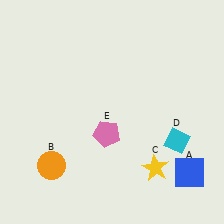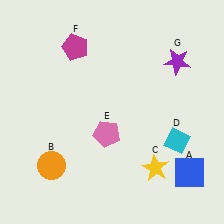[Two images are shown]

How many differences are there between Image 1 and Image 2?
There are 2 differences between the two images.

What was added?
A magenta pentagon (F), a purple star (G) were added in Image 2.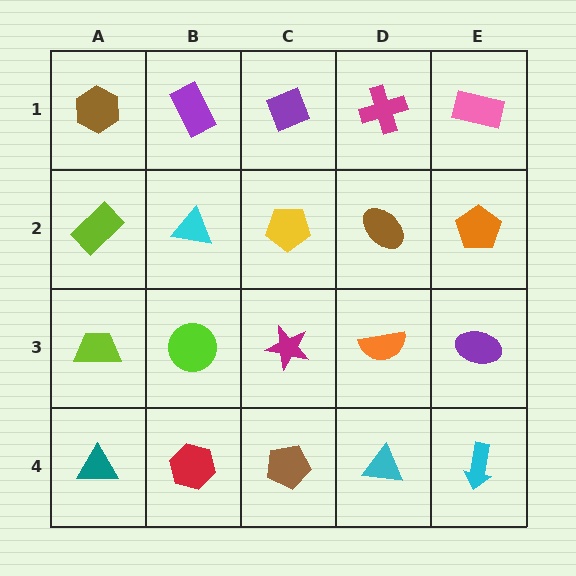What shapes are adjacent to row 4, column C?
A magenta star (row 3, column C), a red hexagon (row 4, column B), a cyan triangle (row 4, column D).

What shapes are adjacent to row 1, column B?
A cyan triangle (row 2, column B), a brown hexagon (row 1, column A), a purple diamond (row 1, column C).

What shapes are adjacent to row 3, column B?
A cyan triangle (row 2, column B), a red hexagon (row 4, column B), a lime trapezoid (row 3, column A), a magenta star (row 3, column C).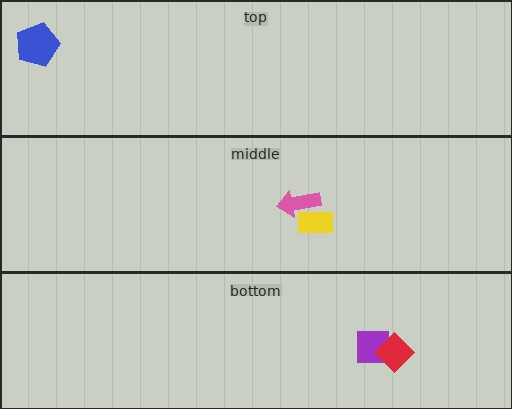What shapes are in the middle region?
The pink arrow, the yellow rectangle.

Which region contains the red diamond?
The bottom region.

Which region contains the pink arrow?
The middle region.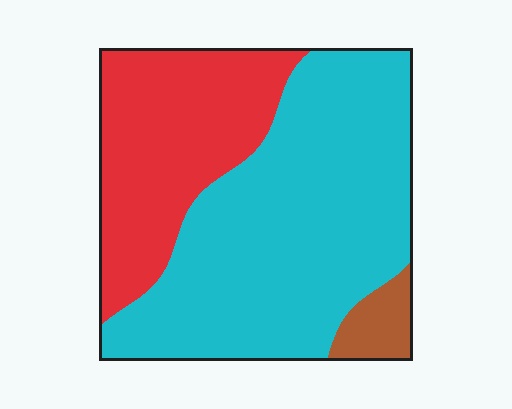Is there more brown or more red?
Red.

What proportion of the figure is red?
Red takes up about one third (1/3) of the figure.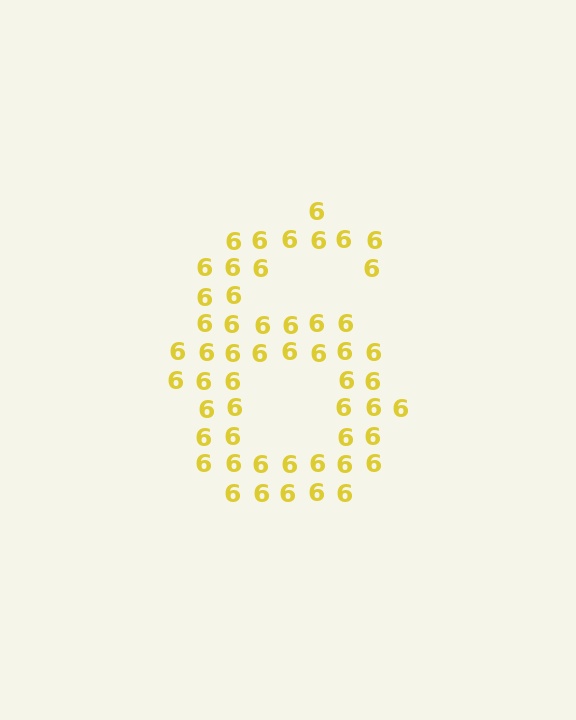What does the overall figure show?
The overall figure shows the digit 6.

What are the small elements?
The small elements are digit 6's.